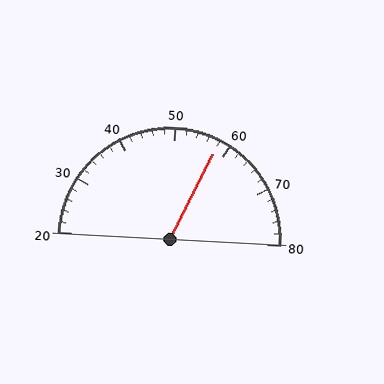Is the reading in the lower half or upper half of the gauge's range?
The reading is in the upper half of the range (20 to 80).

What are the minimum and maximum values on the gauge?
The gauge ranges from 20 to 80.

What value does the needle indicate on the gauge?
The needle indicates approximately 58.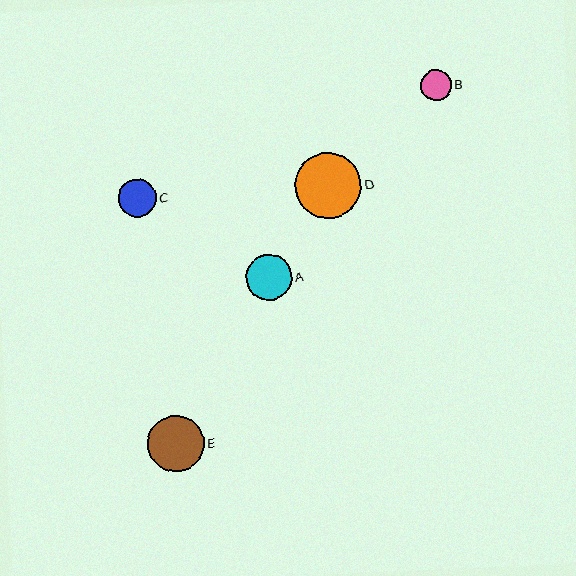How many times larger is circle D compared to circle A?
Circle D is approximately 1.5 times the size of circle A.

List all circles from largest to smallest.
From largest to smallest: D, E, A, C, B.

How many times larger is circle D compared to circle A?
Circle D is approximately 1.5 times the size of circle A.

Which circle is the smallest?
Circle B is the smallest with a size of approximately 31 pixels.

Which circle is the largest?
Circle D is the largest with a size of approximately 66 pixels.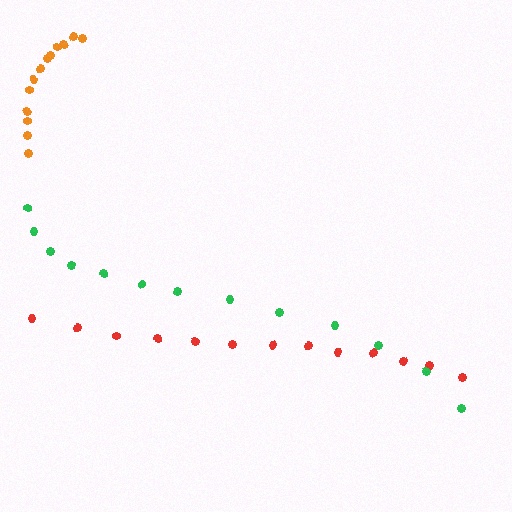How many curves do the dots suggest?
There are 3 distinct paths.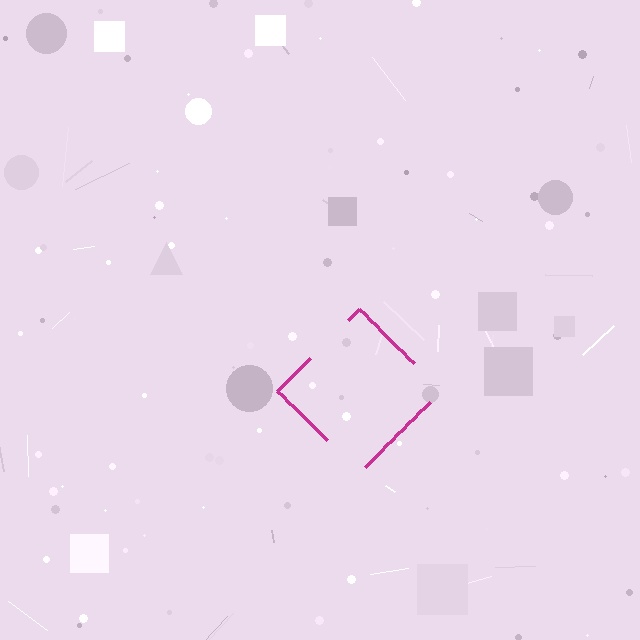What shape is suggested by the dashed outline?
The dashed outline suggests a diamond.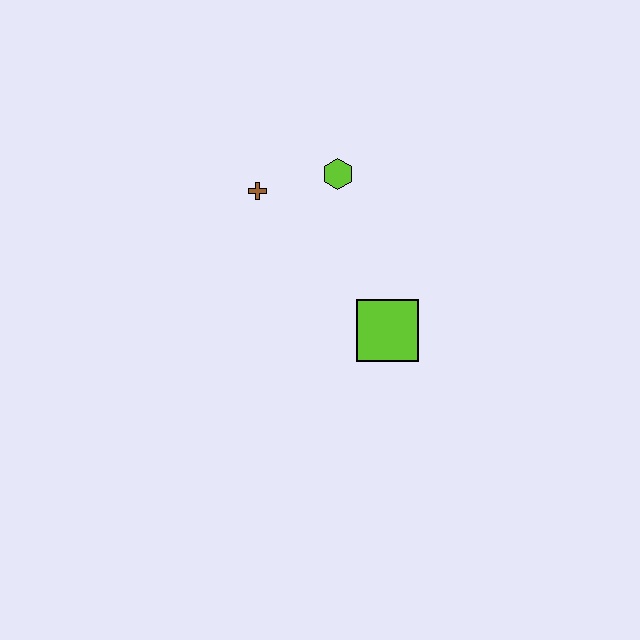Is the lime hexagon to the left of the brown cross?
No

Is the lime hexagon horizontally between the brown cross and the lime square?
Yes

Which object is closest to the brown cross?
The lime hexagon is closest to the brown cross.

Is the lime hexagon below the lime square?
No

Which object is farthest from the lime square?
The brown cross is farthest from the lime square.